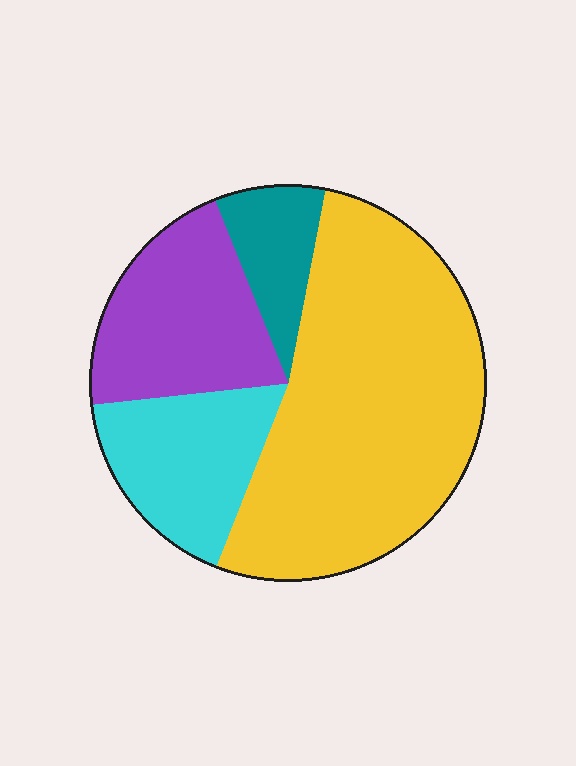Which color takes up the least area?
Teal, at roughly 10%.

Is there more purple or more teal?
Purple.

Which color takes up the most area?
Yellow, at roughly 55%.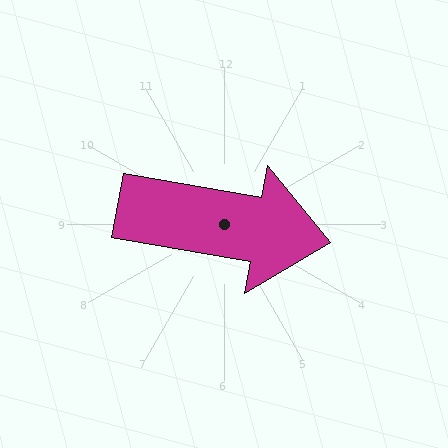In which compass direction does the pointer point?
East.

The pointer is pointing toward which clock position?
Roughly 3 o'clock.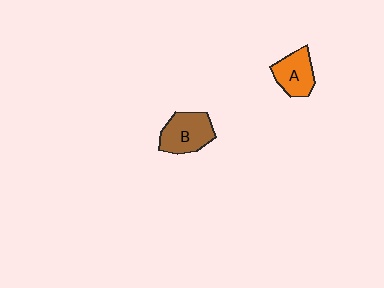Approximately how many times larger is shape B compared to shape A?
Approximately 1.2 times.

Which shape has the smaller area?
Shape A (orange).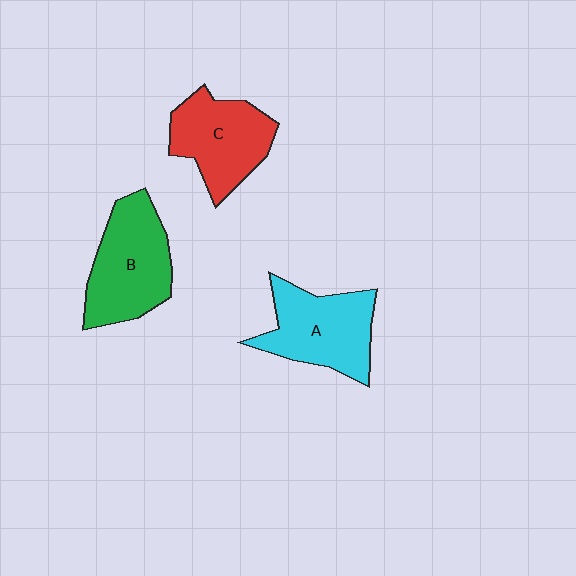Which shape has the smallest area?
Shape C (red).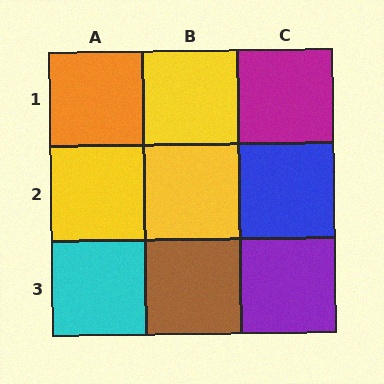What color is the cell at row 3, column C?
Purple.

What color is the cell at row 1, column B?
Yellow.